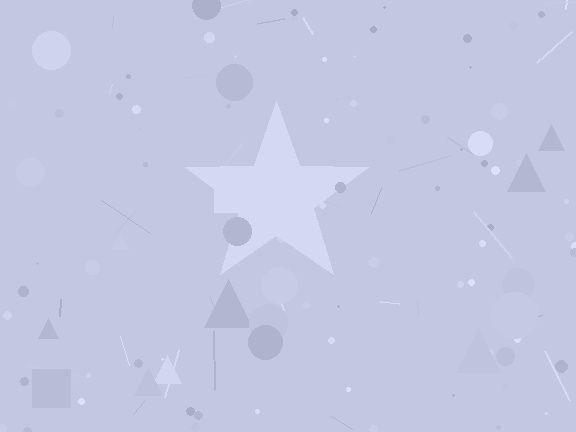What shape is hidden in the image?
A star is hidden in the image.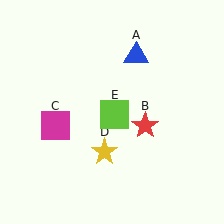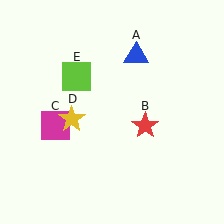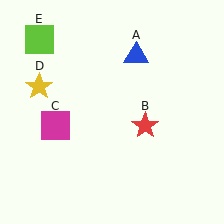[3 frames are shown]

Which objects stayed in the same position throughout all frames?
Blue triangle (object A) and red star (object B) and magenta square (object C) remained stationary.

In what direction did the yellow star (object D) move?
The yellow star (object D) moved up and to the left.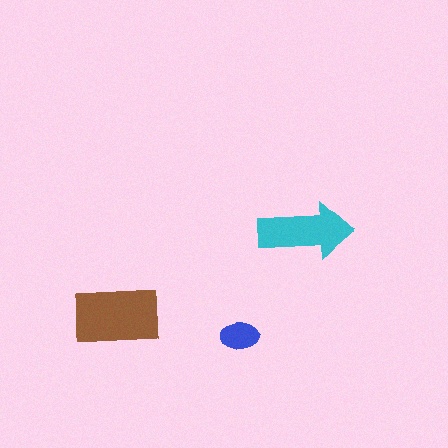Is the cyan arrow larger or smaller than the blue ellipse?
Larger.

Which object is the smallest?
The blue ellipse.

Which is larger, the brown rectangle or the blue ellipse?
The brown rectangle.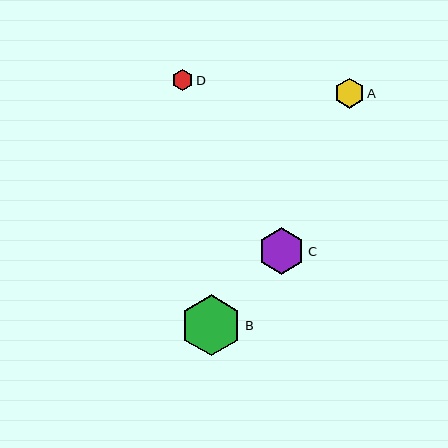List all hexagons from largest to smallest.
From largest to smallest: B, C, A, D.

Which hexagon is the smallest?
Hexagon D is the smallest with a size of approximately 21 pixels.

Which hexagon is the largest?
Hexagon B is the largest with a size of approximately 61 pixels.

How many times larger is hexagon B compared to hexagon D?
Hexagon B is approximately 2.9 times the size of hexagon D.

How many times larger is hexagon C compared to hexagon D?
Hexagon C is approximately 2.2 times the size of hexagon D.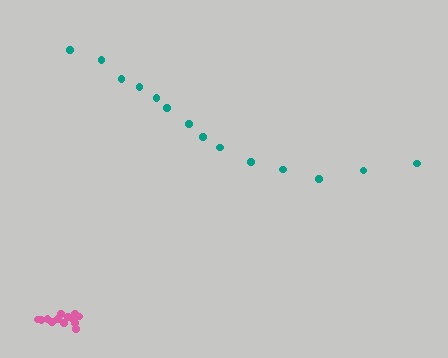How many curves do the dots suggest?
There are 2 distinct paths.